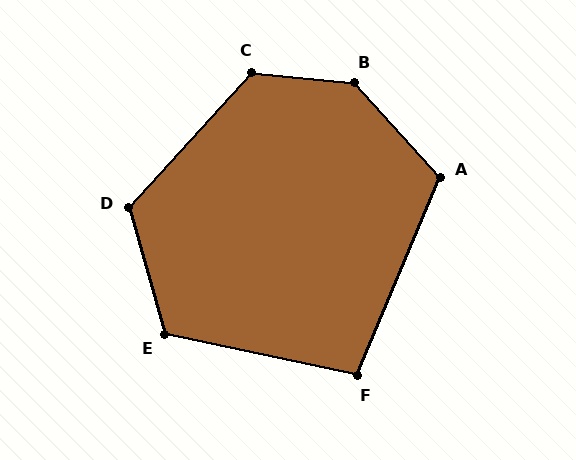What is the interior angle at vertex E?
Approximately 118 degrees (obtuse).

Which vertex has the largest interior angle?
B, at approximately 138 degrees.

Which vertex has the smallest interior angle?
F, at approximately 101 degrees.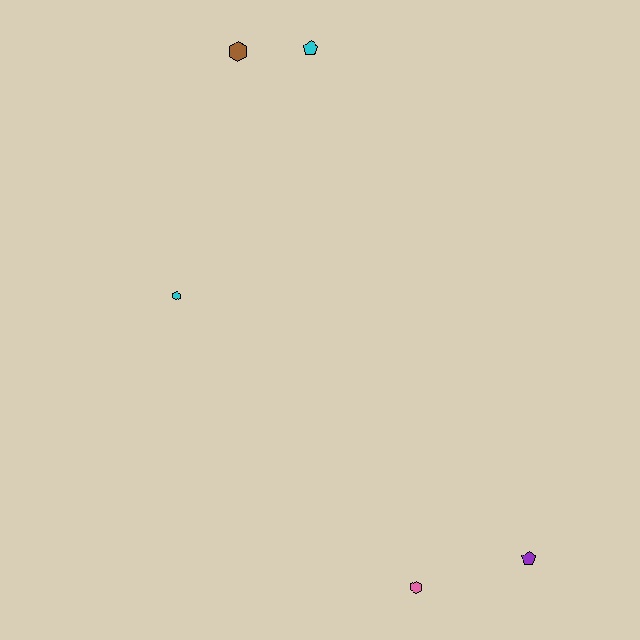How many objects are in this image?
There are 5 objects.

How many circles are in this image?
There are no circles.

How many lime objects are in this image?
There are no lime objects.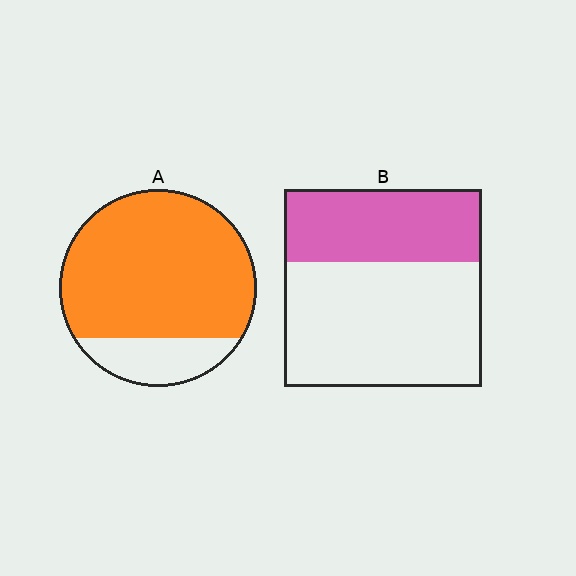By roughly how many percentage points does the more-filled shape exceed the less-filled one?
By roughly 45 percentage points (A over B).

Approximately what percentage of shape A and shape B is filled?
A is approximately 80% and B is approximately 35%.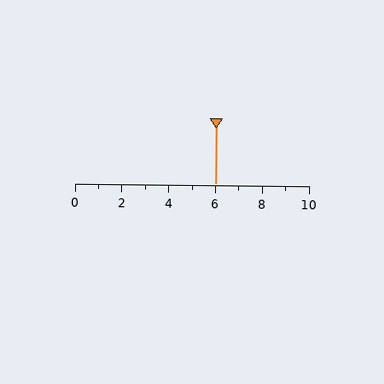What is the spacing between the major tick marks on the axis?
The major ticks are spaced 2 apart.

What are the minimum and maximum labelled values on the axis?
The axis runs from 0 to 10.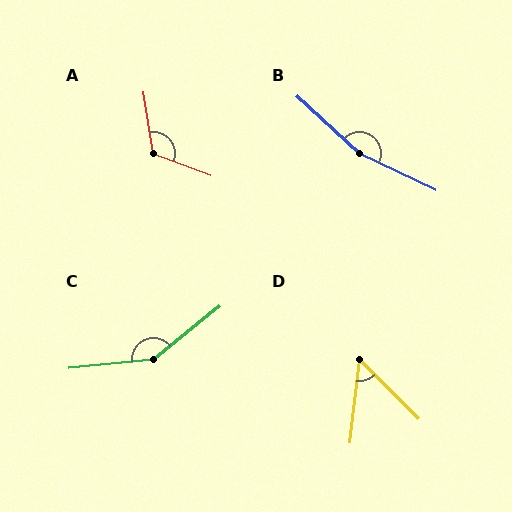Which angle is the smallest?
D, at approximately 51 degrees.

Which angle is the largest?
B, at approximately 163 degrees.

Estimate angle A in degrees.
Approximately 120 degrees.